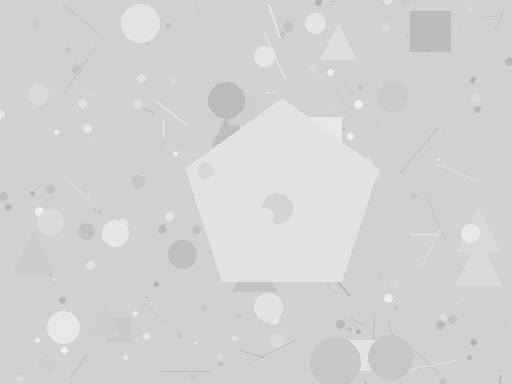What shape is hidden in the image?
A pentagon is hidden in the image.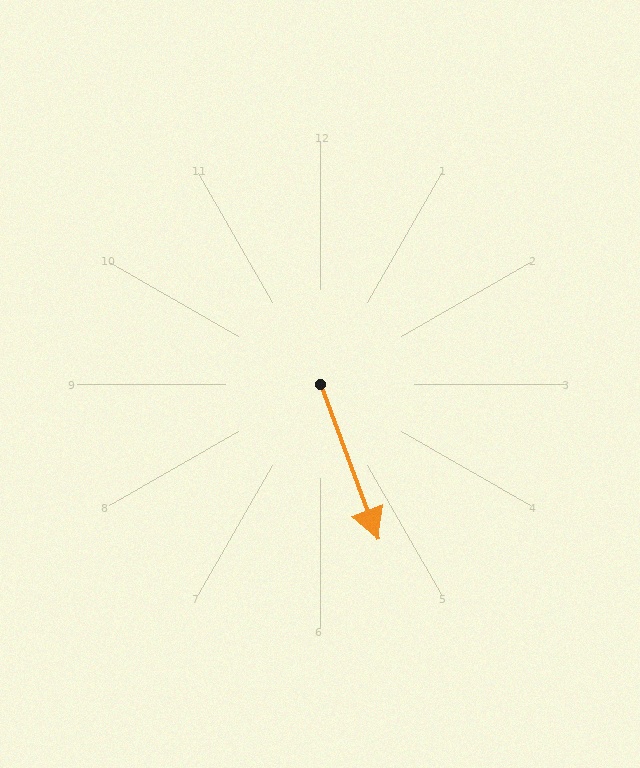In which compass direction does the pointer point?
South.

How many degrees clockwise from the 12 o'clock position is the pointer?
Approximately 160 degrees.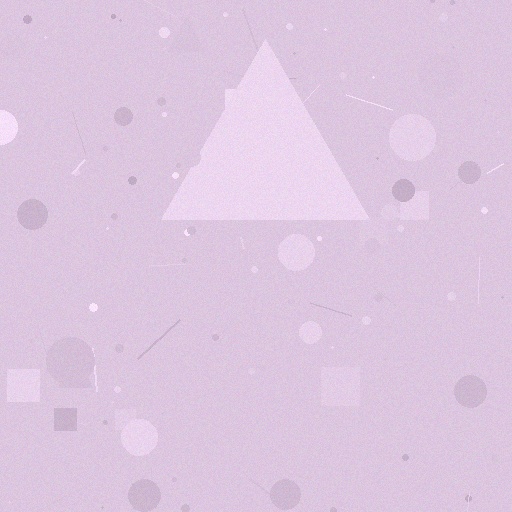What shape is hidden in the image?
A triangle is hidden in the image.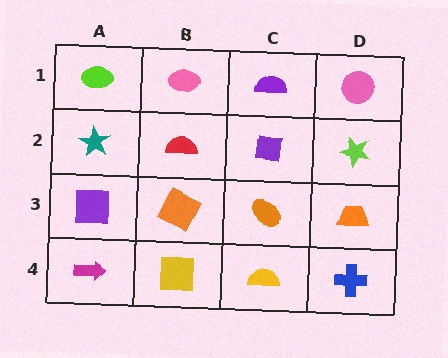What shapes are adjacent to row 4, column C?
An orange ellipse (row 3, column C), a yellow square (row 4, column B), a blue cross (row 4, column D).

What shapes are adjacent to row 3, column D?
A lime star (row 2, column D), a blue cross (row 4, column D), an orange ellipse (row 3, column C).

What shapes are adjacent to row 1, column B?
A red semicircle (row 2, column B), a lime ellipse (row 1, column A), a purple semicircle (row 1, column C).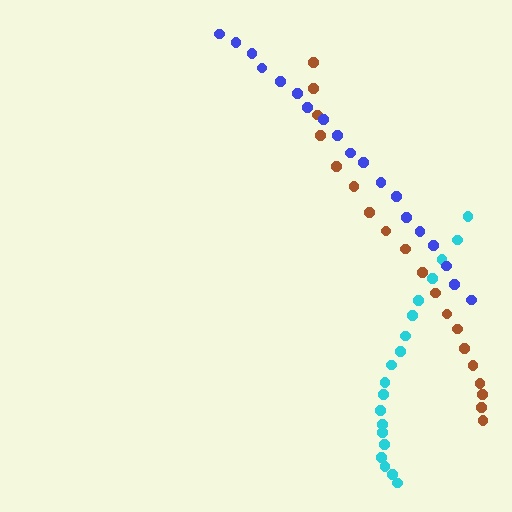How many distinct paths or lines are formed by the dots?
There are 3 distinct paths.